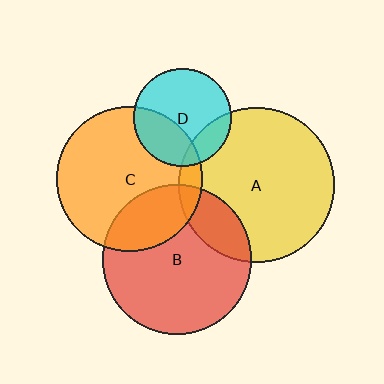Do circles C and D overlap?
Yes.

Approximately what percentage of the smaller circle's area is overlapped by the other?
Approximately 35%.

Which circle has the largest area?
Circle A (yellow).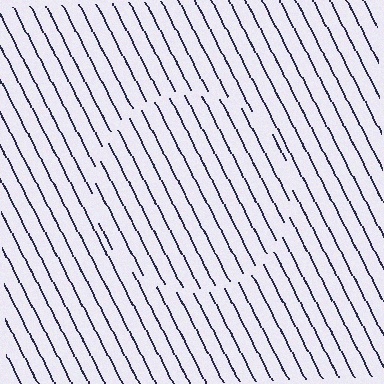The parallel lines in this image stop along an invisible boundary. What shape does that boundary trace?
An illusory circle. The interior of the shape contains the same grating, shifted by half a period — the contour is defined by the phase discontinuity where line-ends from the inner and outer gratings abut.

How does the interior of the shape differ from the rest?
The interior of the shape contains the same grating, shifted by half a period — the contour is defined by the phase discontinuity where line-ends from the inner and outer gratings abut.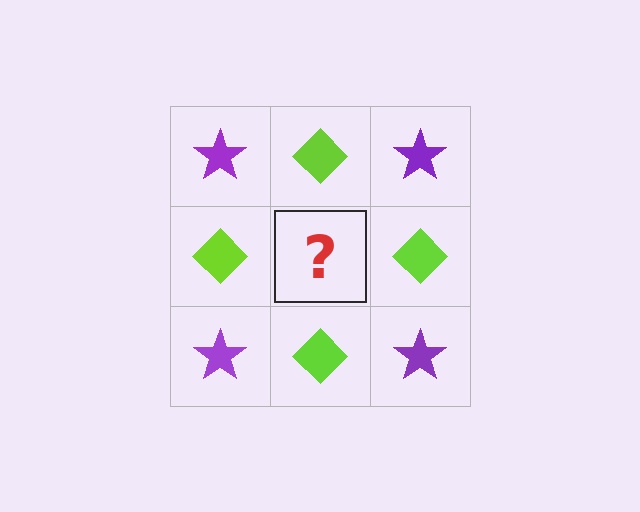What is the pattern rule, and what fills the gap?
The rule is that it alternates purple star and lime diamond in a checkerboard pattern. The gap should be filled with a purple star.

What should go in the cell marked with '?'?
The missing cell should contain a purple star.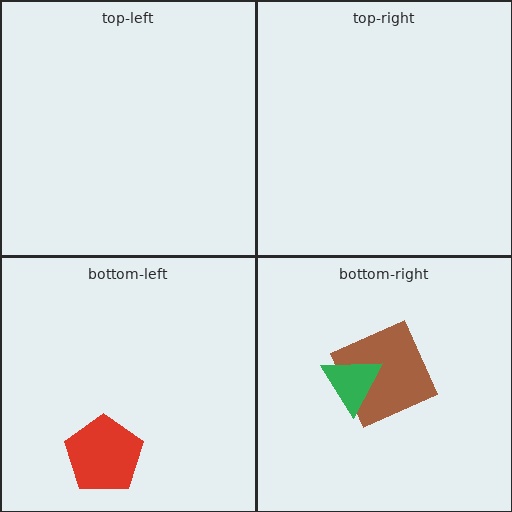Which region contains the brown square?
The bottom-right region.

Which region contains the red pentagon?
The bottom-left region.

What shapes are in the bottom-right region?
The brown square, the green triangle.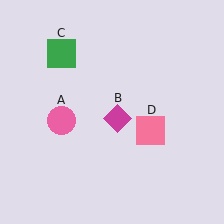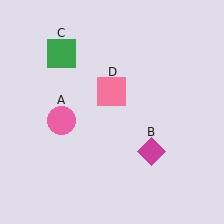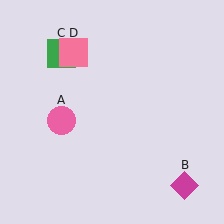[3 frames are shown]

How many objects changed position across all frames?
2 objects changed position: magenta diamond (object B), pink square (object D).